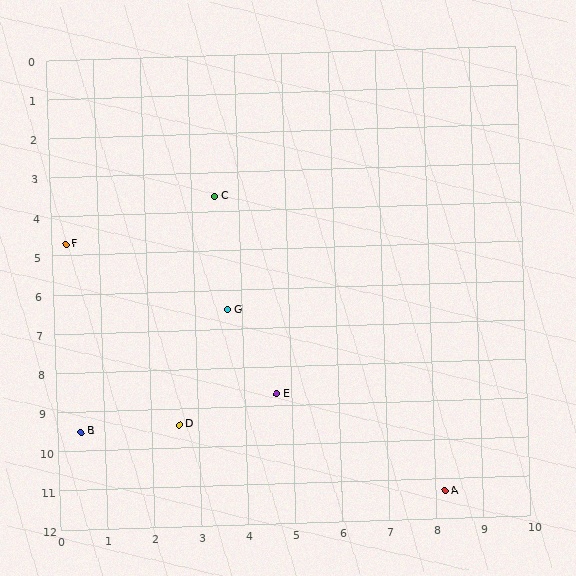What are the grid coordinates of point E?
Point E is at approximately (4.7, 8.7).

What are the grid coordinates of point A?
Point A is at approximately (8.2, 11.3).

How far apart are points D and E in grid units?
Points D and E are about 2.2 grid units apart.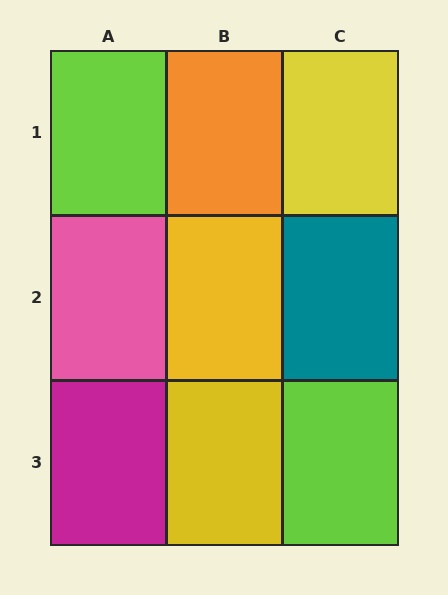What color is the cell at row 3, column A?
Magenta.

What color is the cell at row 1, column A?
Lime.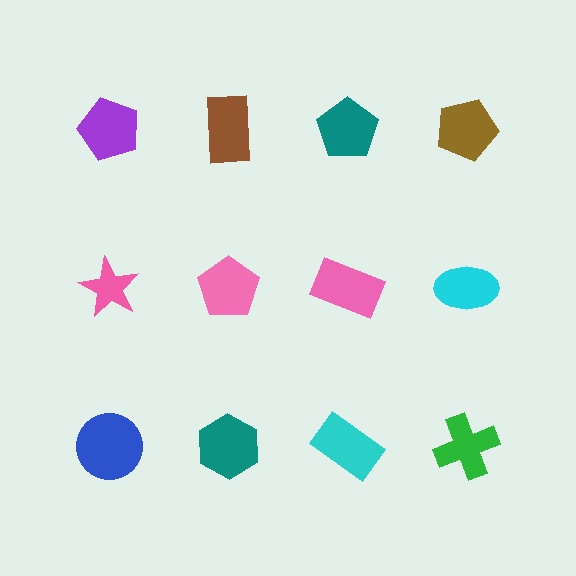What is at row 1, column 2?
A brown rectangle.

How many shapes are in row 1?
4 shapes.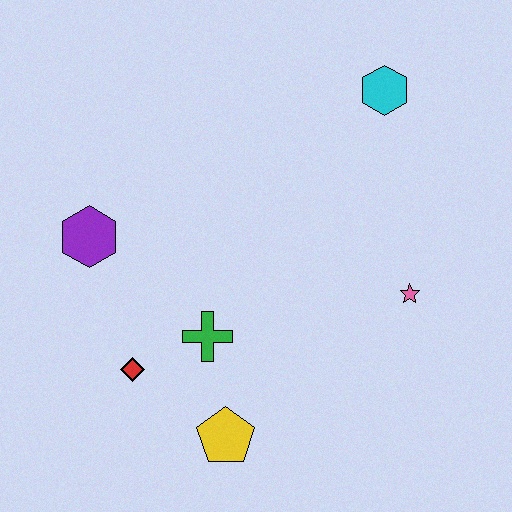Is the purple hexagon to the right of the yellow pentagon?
No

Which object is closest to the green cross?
The red diamond is closest to the green cross.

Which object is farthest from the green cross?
The cyan hexagon is farthest from the green cross.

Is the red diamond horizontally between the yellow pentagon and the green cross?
No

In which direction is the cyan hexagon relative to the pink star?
The cyan hexagon is above the pink star.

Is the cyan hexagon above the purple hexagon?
Yes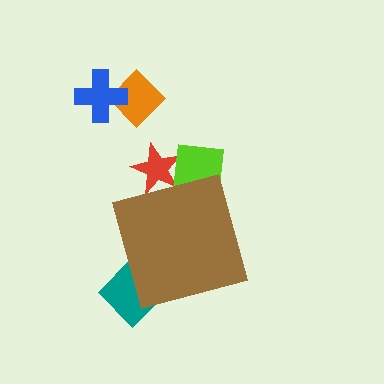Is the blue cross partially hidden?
No, the blue cross is fully visible.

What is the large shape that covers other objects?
A brown diamond.